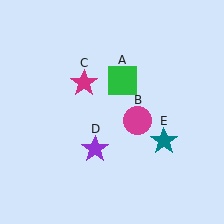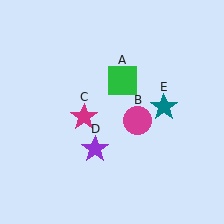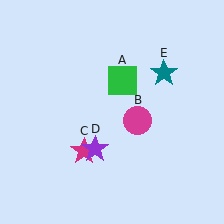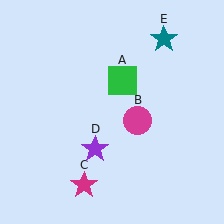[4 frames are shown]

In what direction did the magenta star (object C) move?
The magenta star (object C) moved down.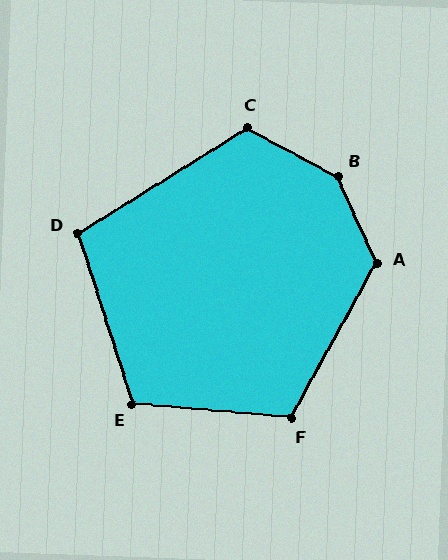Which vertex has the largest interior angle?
B, at approximately 142 degrees.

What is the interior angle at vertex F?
Approximately 114 degrees (obtuse).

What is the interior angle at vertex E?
Approximately 113 degrees (obtuse).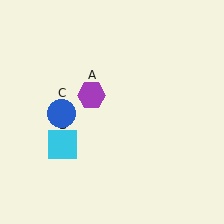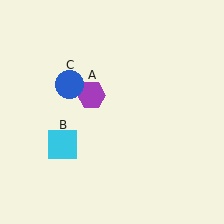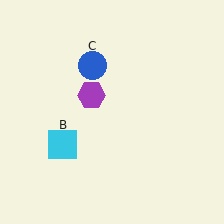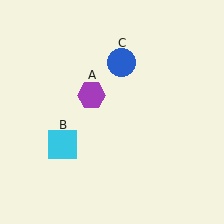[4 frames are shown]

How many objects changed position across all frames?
1 object changed position: blue circle (object C).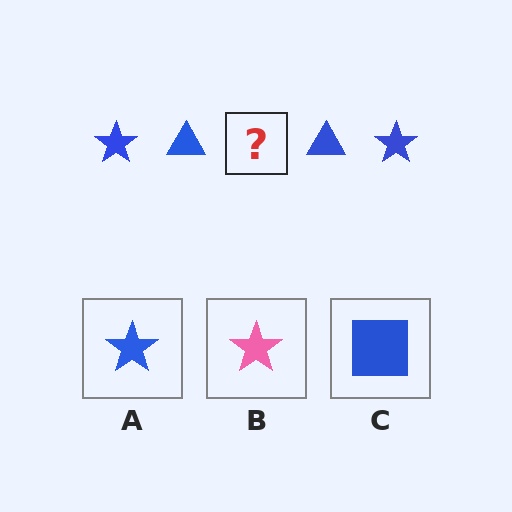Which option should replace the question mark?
Option A.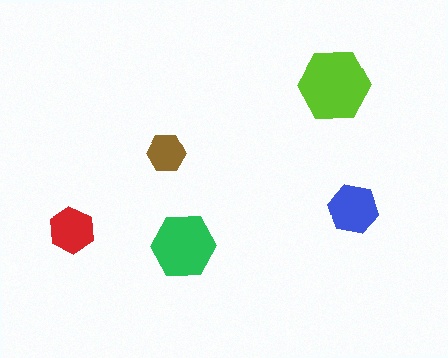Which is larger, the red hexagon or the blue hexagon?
The blue one.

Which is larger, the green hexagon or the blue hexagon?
The green one.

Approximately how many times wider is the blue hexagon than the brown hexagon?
About 1.5 times wider.